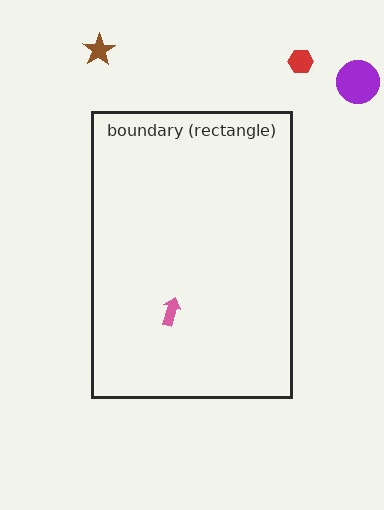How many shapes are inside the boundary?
1 inside, 3 outside.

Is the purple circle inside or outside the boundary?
Outside.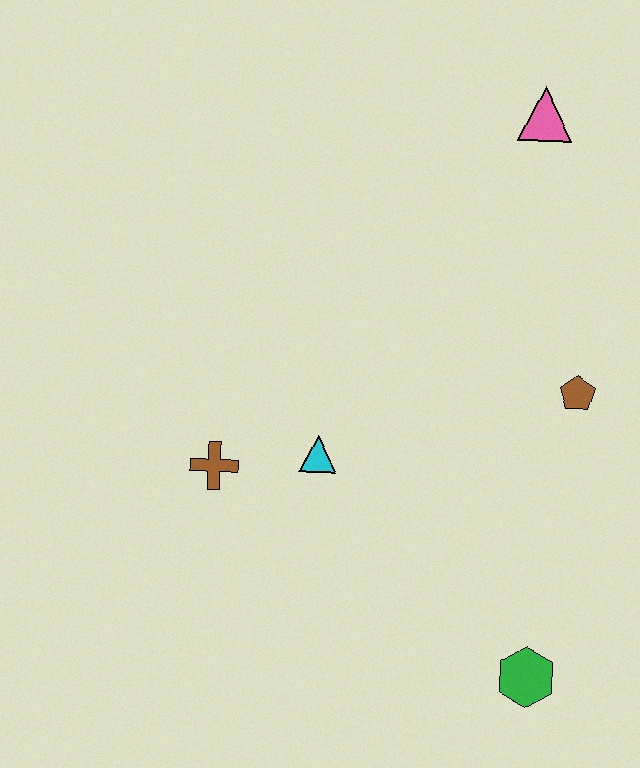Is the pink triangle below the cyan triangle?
No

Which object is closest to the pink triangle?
The brown pentagon is closest to the pink triangle.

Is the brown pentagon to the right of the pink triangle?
Yes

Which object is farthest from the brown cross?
The pink triangle is farthest from the brown cross.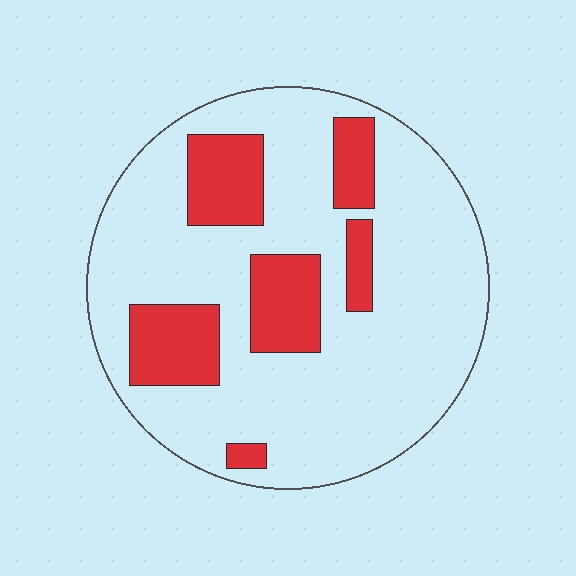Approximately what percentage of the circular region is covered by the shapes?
Approximately 25%.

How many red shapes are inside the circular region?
6.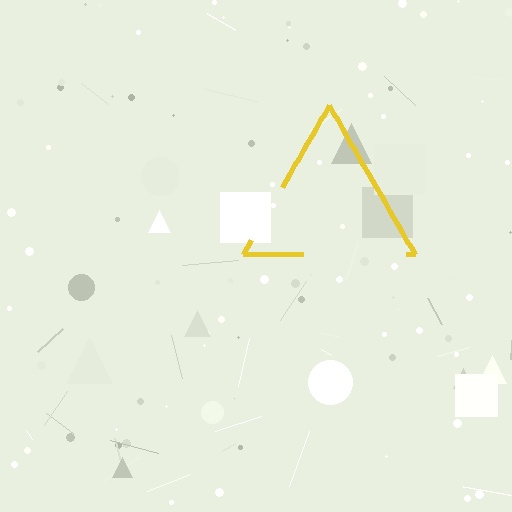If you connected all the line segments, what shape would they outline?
They would outline a triangle.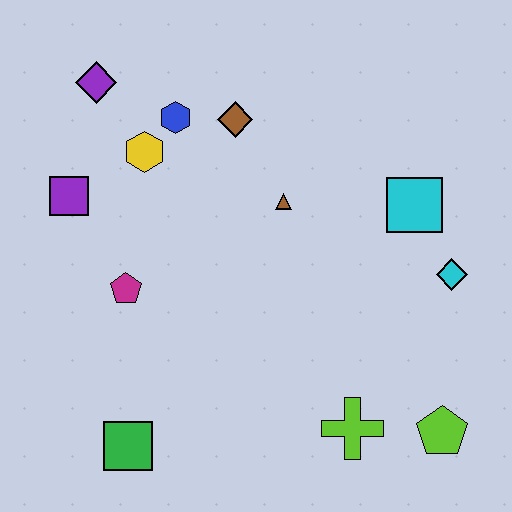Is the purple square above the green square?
Yes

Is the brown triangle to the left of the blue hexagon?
No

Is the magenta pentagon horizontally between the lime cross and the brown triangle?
No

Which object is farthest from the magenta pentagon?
The lime pentagon is farthest from the magenta pentagon.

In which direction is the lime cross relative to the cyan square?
The lime cross is below the cyan square.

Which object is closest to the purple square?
The yellow hexagon is closest to the purple square.